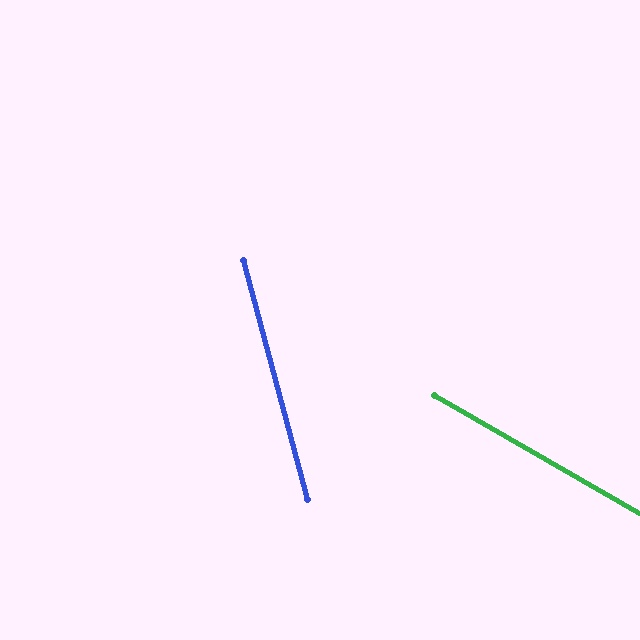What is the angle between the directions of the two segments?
Approximately 45 degrees.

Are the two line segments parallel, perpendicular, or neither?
Neither parallel nor perpendicular — they differ by about 45°.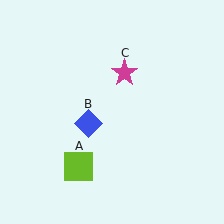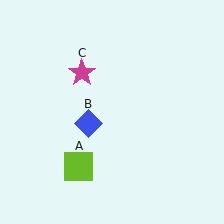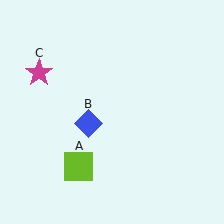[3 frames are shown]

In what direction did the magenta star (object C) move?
The magenta star (object C) moved left.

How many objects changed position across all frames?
1 object changed position: magenta star (object C).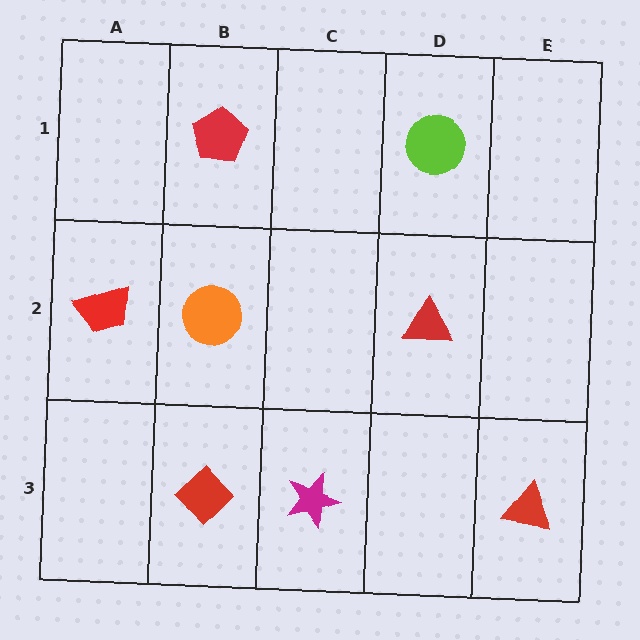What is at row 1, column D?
A lime circle.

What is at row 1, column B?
A red pentagon.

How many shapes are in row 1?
2 shapes.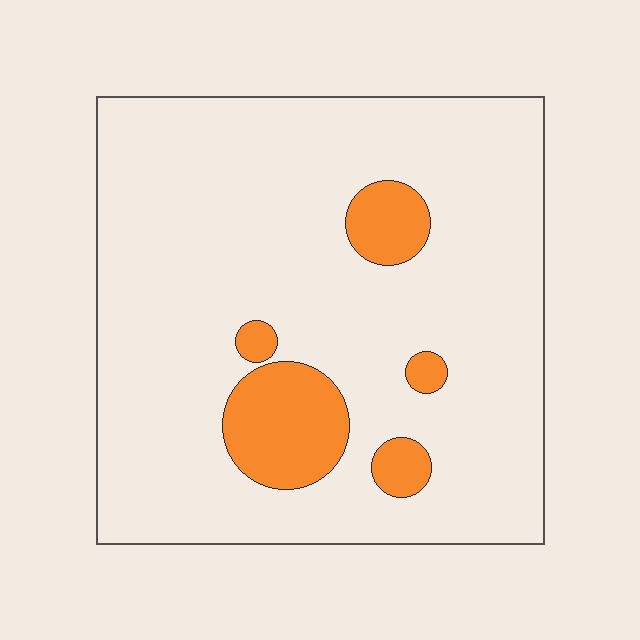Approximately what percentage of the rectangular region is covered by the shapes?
Approximately 10%.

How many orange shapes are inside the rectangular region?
5.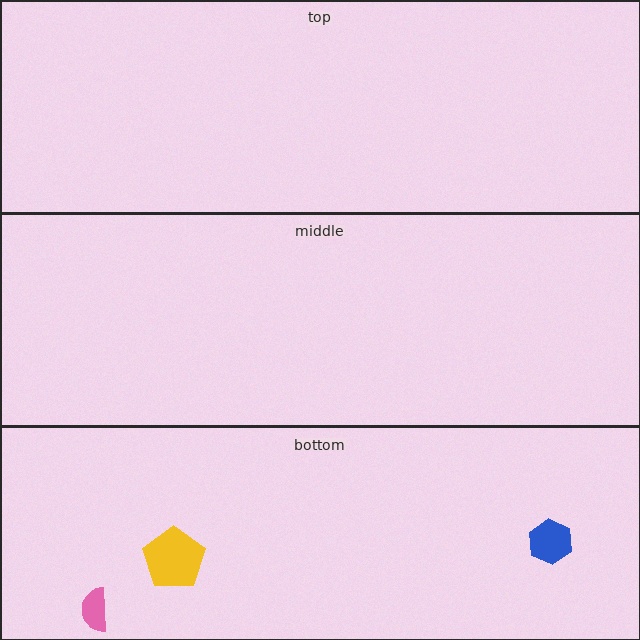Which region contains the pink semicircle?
The bottom region.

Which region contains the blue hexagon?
The bottom region.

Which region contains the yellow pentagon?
The bottom region.